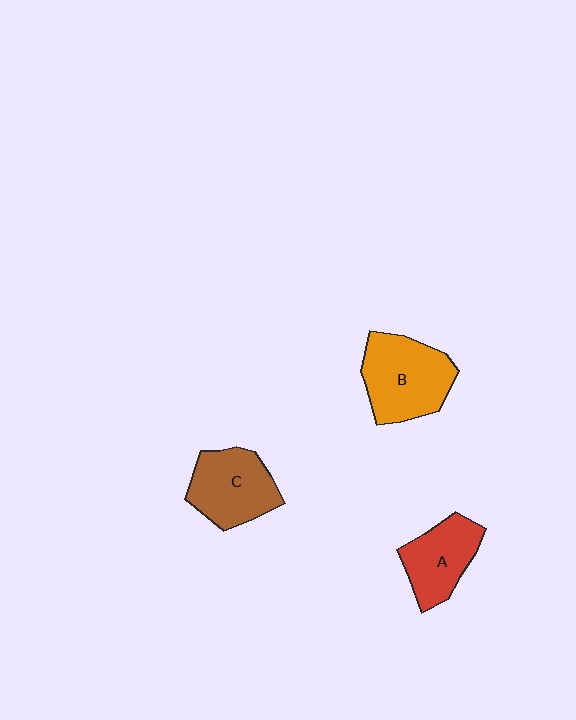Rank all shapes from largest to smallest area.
From largest to smallest: B (orange), C (brown), A (red).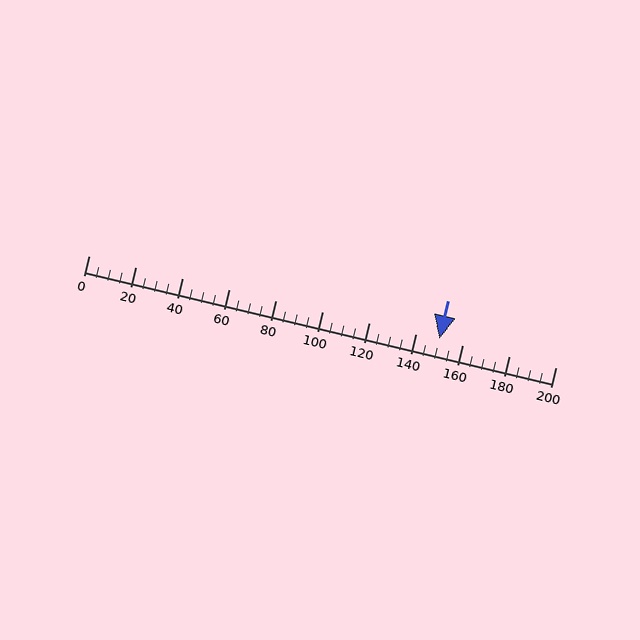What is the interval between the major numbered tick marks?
The major tick marks are spaced 20 units apart.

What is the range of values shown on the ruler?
The ruler shows values from 0 to 200.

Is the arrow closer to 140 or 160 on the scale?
The arrow is closer to 160.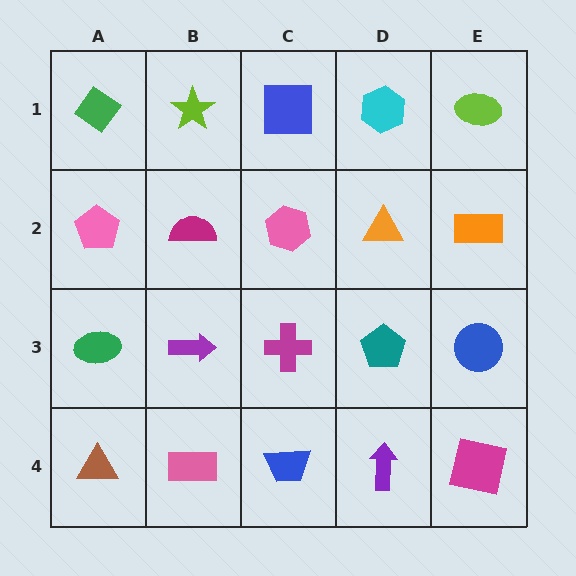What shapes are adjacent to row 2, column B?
A lime star (row 1, column B), a purple arrow (row 3, column B), a pink pentagon (row 2, column A), a pink hexagon (row 2, column C).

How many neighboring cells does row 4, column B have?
3.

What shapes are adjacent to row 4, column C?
A magenta cross (row 3, column C), a pink rectangle (row 4, column B), a purple arrow (row 4, column D).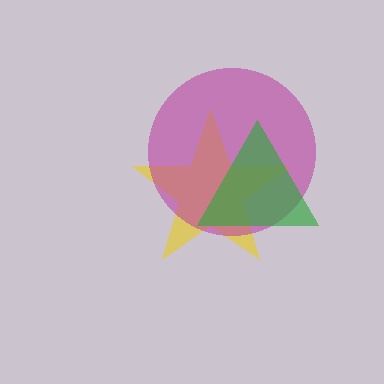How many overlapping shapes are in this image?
There are 3 overlapping shapes in the image.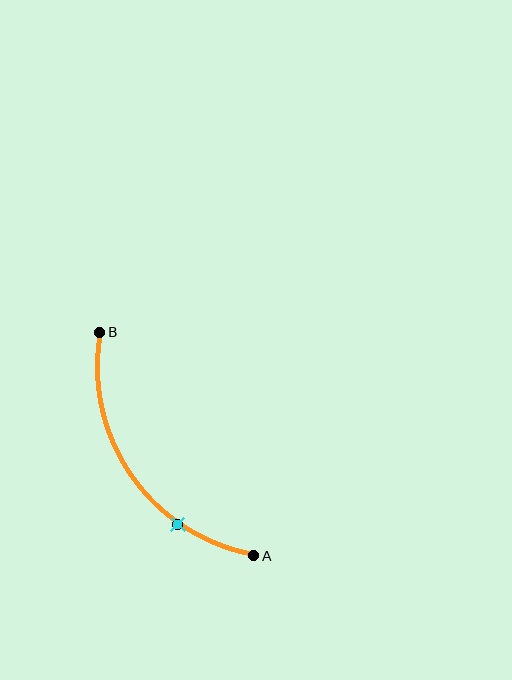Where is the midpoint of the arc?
The arc midpoint is the point on the curve farthest from the straight line joining A and B. It sits below and to the left of that line.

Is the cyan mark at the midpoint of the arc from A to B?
No. The cyan mark lies on the arc but is closer to endpoint A. The arc midpoint would be at the point on the curve equidistant along the arc from both A and B.